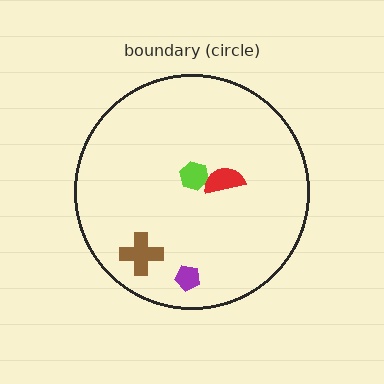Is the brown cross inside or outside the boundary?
Inside.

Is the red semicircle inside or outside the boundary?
Inside.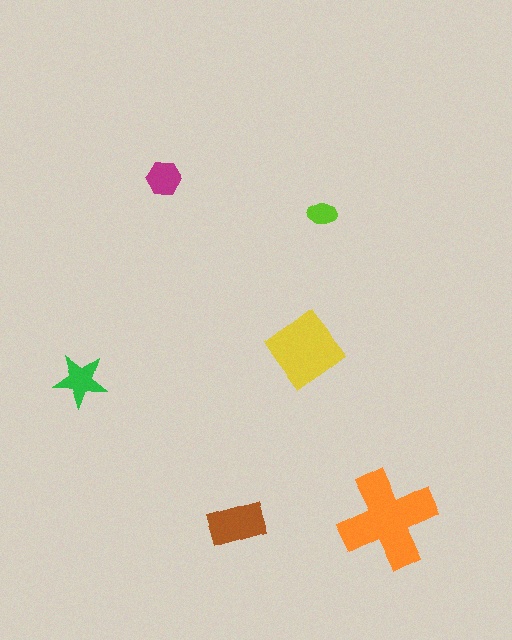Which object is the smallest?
The lime ellipse.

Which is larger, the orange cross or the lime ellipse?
The orange cross.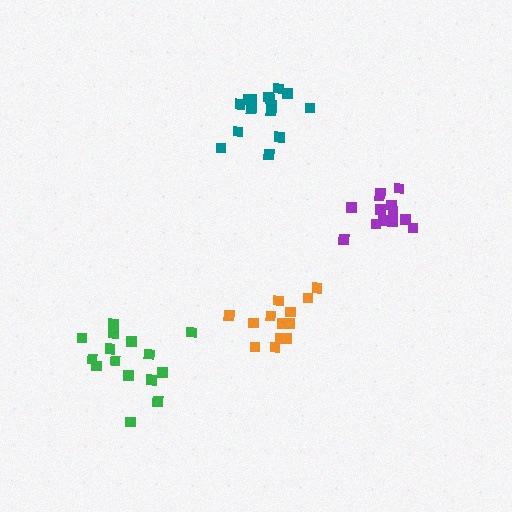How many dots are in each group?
Group 1: 13 dots, Group 2: 15 dots, Group 3: 15 dots, Group 4: 13 dots (56 total).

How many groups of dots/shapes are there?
There are 4 groups.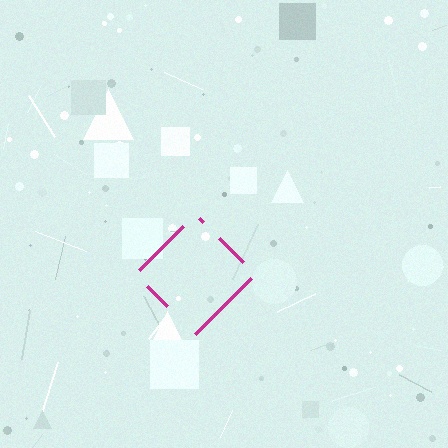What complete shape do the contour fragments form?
The contour fragments form a diamond.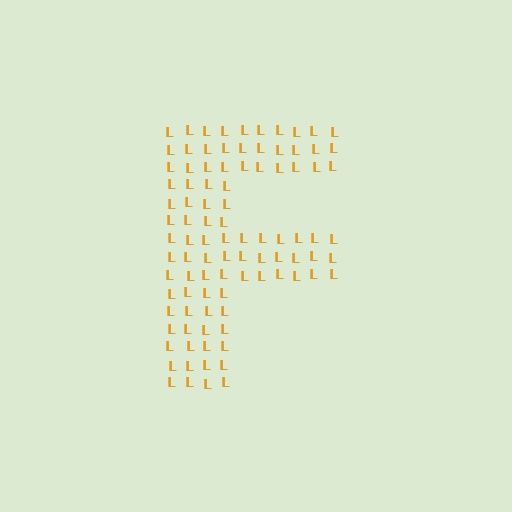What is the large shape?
The large shape is the letter F.